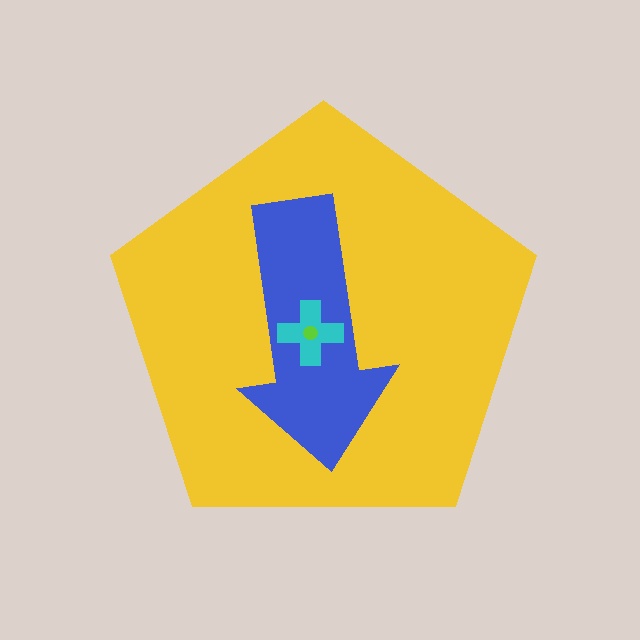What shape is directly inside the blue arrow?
The cyan cross.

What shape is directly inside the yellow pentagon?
The blue arrow.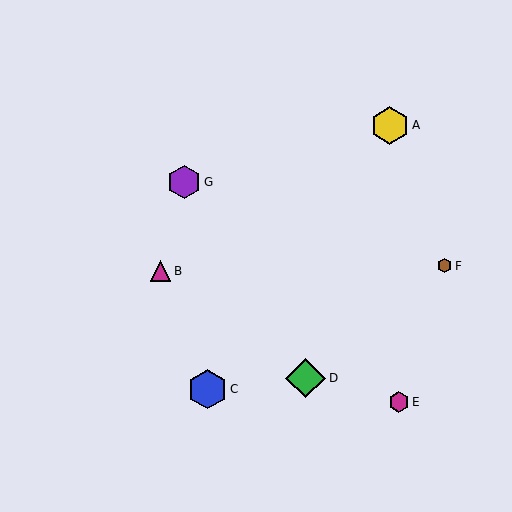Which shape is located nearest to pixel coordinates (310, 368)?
The green diamond (labeled D) at (306, 378) is nearest to that location.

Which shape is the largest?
The green diamond (labeled D) is the largest.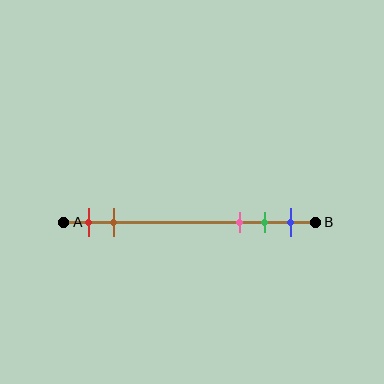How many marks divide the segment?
There are 5 marks dividing the segment.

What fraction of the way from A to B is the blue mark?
The blue mark is approximately 90% (0.9) of the way from A to B.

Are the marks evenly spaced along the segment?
No, the marks are not evenly spaced.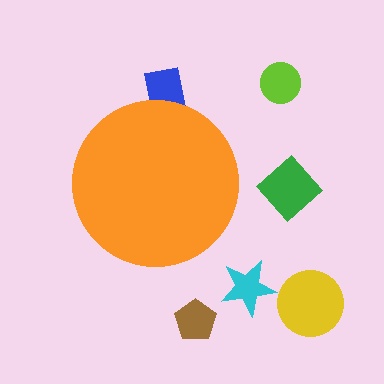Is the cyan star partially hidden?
No, the cyan star is fully visible.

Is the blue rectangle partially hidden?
Yes, the blue rectangle is partially hidden behind the orange circle.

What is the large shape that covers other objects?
An orange circle.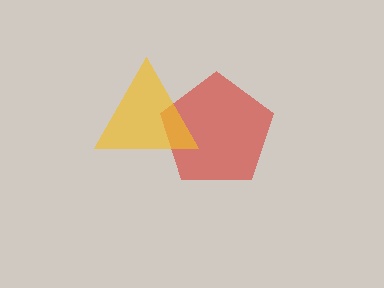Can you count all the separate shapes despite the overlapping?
Yes, there are 2 separate shapes.